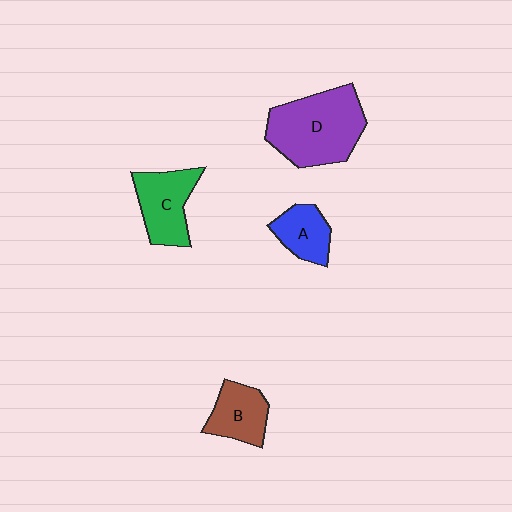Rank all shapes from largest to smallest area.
From largest to smallest: D (purple), C (green), B (brown), A (blue).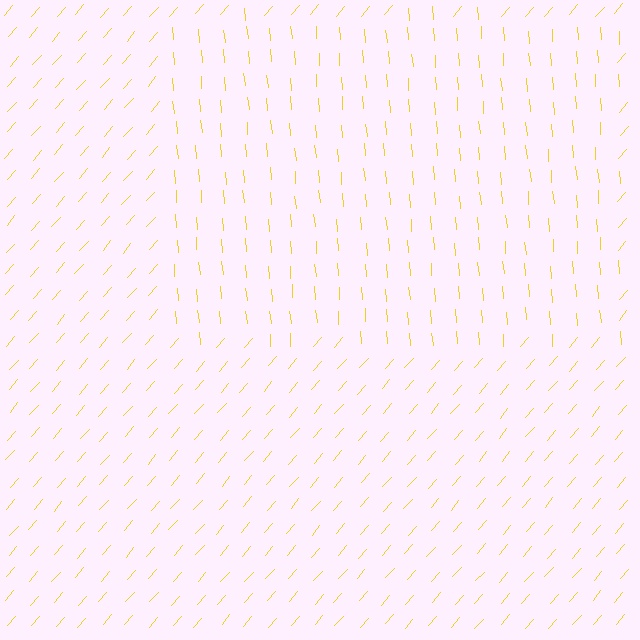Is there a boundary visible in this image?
Yes, there is a texture boundary formed by a change in line orientation.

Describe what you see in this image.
The image is filled with small yellow line segments. A rectangle region in the image has lines oriented differently from the surrounding lines, creating a visible texture boundary.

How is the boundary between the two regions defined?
The boundary is defined purely by a change in line orientation (approximately 45 degrees difference). All lines are the same color and thickness.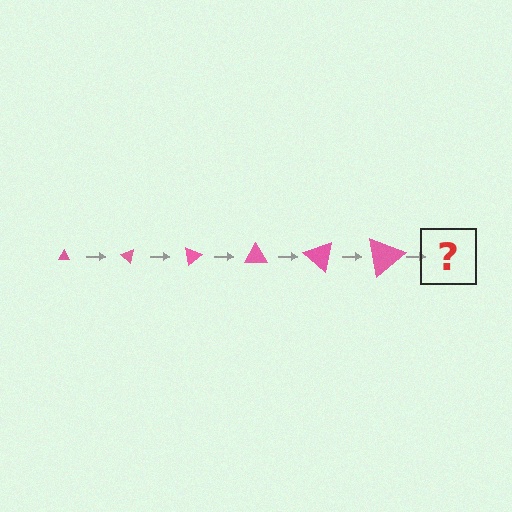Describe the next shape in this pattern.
It should be a triangle, larger than the previous one and rotated 240 degrees from the start.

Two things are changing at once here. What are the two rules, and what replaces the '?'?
The two rules are that the triangle grows larger each step and it rotates 40 degrees each step. The '?' should be a triangle, larger than the previous one and rotated 240 degrees from the start.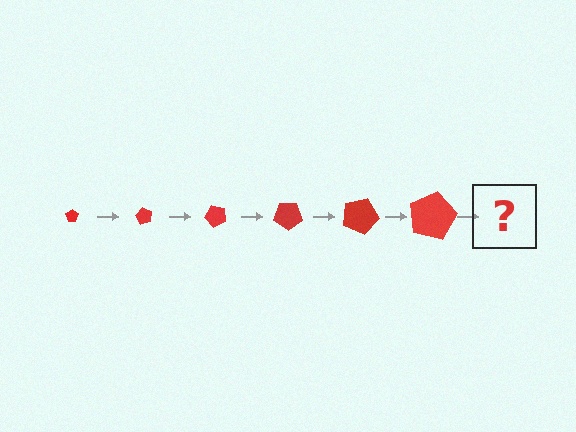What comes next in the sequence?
The next element should be a pentagon, larger than the previous one and rotated 360 degrees from the start.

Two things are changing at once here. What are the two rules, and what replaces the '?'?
The two rules are that the pentagon grows larger each step and it rotates 60 degrees each step. The '?' should be a pentagon, larger than the previous one and rotated 360 degrees from the start.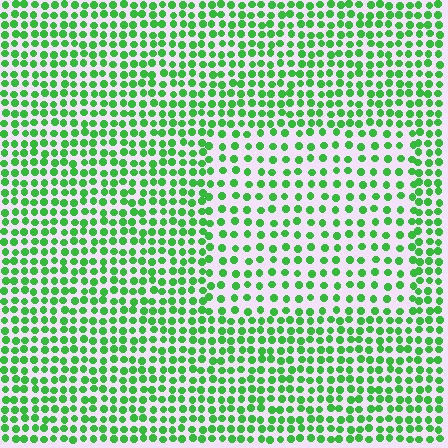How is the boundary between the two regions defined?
The boundary is defined by a change in element density (approximately 1.7x ratio). All elements are the same color, size, and shape.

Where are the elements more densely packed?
The elements are more densely packed outside the rectangle boundary.